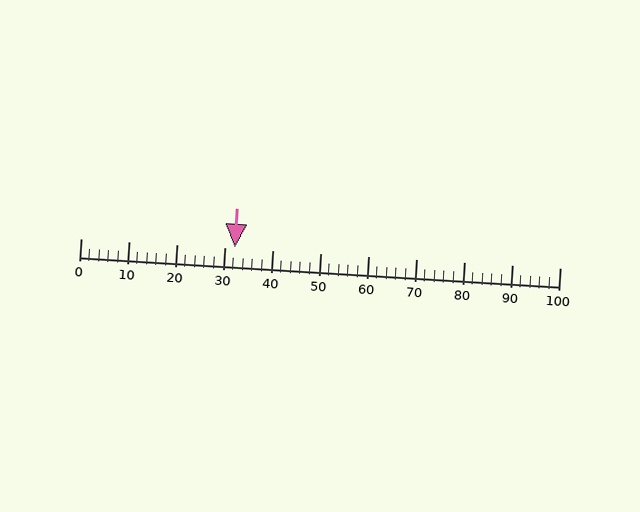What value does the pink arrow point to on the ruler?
The pink arrow points to approximately 32.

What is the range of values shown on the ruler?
The ruler shows values from 0 to 100.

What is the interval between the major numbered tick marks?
The major tick marks are spaced 10 units apart.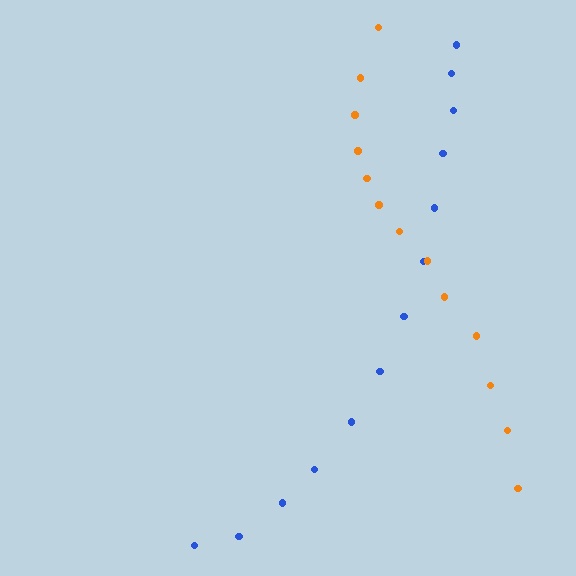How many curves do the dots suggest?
There are 2 distinct paths.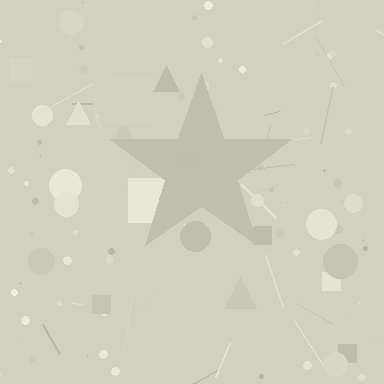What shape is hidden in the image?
A star is hidden in the image.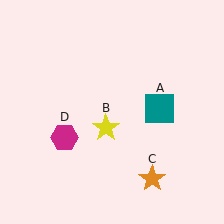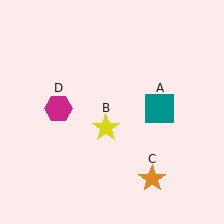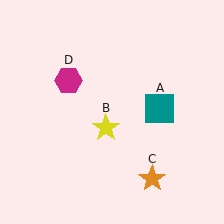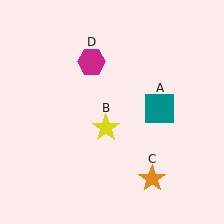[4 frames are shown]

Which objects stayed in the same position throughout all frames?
Teal square (object A) and yellow star (object B) and orange star (object C) remained stationary.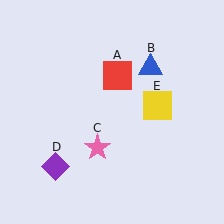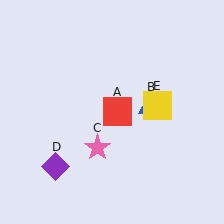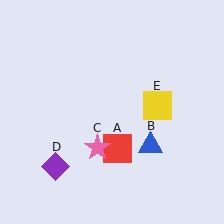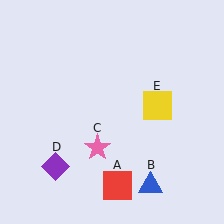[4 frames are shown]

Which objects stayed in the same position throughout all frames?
Pink star (object C) and purple diamond (object D) and yellow square (object E) remained stationary.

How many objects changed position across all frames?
2 objects changed position: red square (object A), blue triangle (object B).